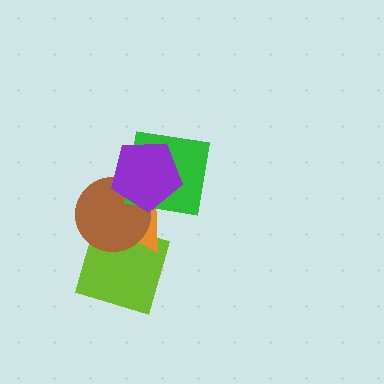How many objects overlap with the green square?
2 objects overlap with the green square.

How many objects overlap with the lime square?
2 objects overlap with the lime square.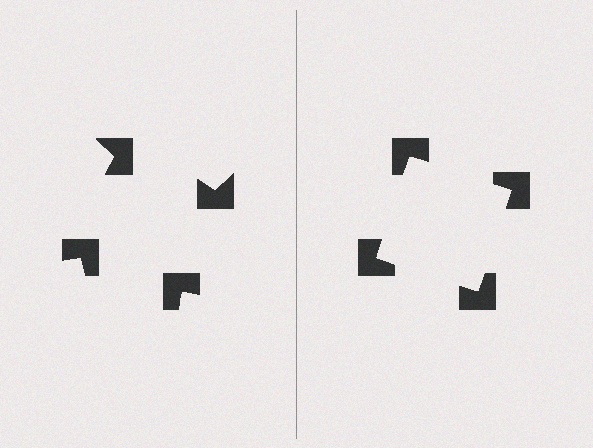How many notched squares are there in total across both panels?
8 — 4 on each side.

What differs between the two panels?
The notched squares are positioned identically on both sides; only the wedge orientations differ. On the right they align to a square; on the left they are misaligned.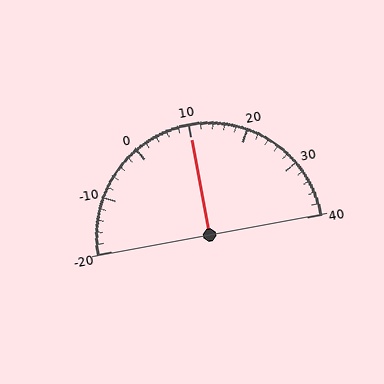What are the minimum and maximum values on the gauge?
The gauge ranges from -20 to 40.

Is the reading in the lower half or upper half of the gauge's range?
The reading is in the upper half of the range (-20 to 40).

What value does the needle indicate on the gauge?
The needle indicates approximately 10.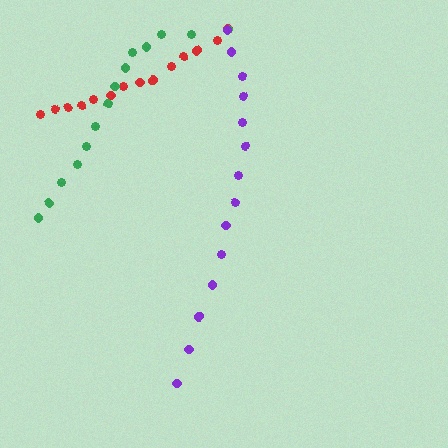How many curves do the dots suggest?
There are 3 distinct paths.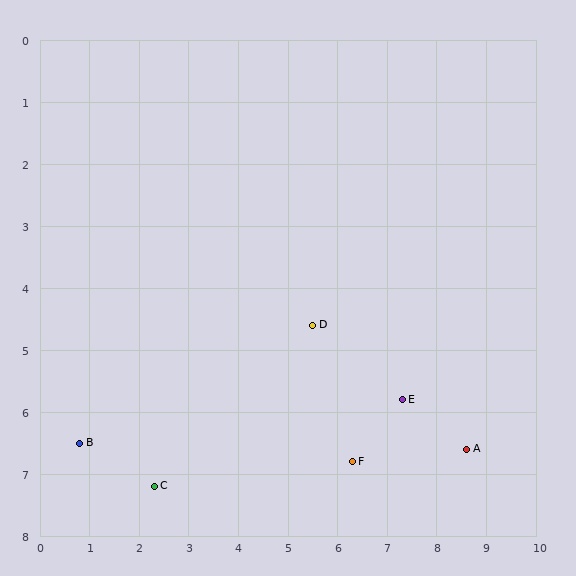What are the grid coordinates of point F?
Point F is at approximately (6.3, 6.8).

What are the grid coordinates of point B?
Point B is at approximately (0.8, 6.5).